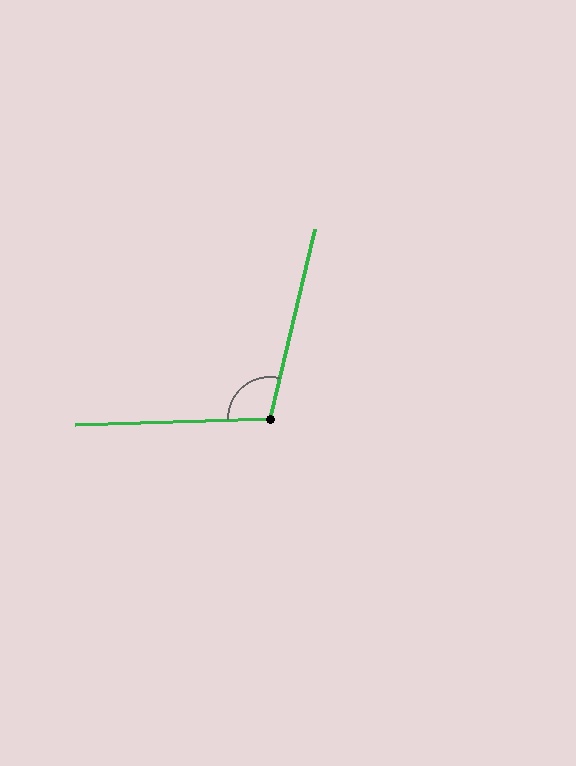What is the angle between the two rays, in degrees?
Approximately 105 degrees.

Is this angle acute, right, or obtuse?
It is obtuse.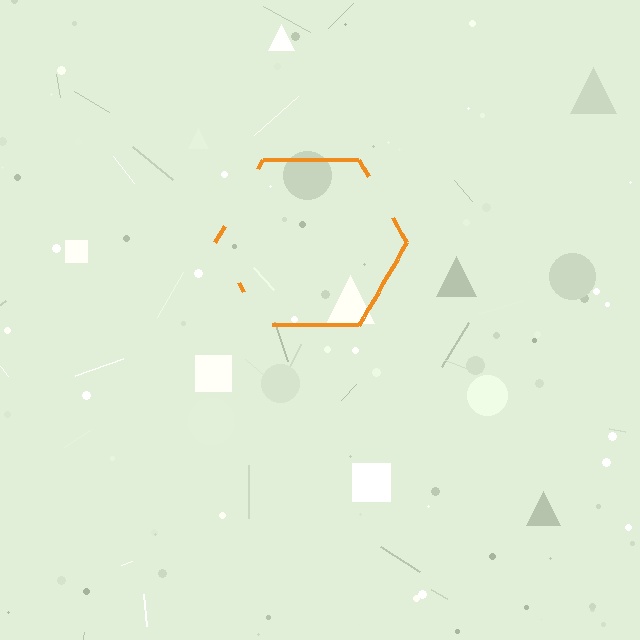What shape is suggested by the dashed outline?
The dashed outline suggests a hexagon.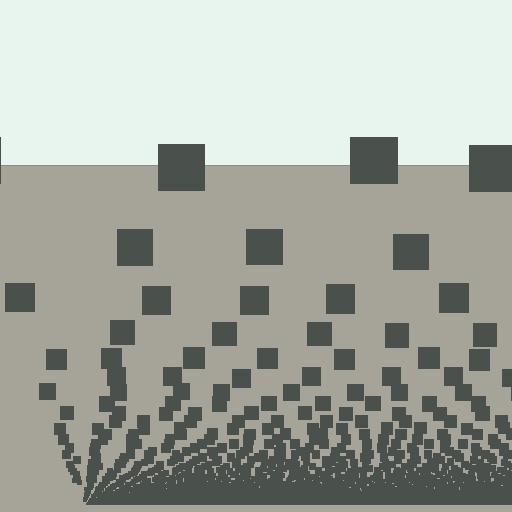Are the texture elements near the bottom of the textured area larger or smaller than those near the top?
Smaller. The gradient is inverted — elements near the bottom are smaller and denser.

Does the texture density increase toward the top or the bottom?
Density increases toward the bottom.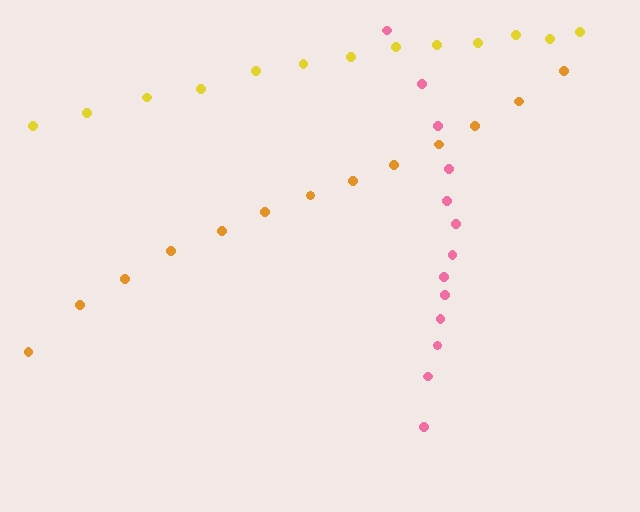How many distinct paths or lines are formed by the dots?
There are 3 distinct paths.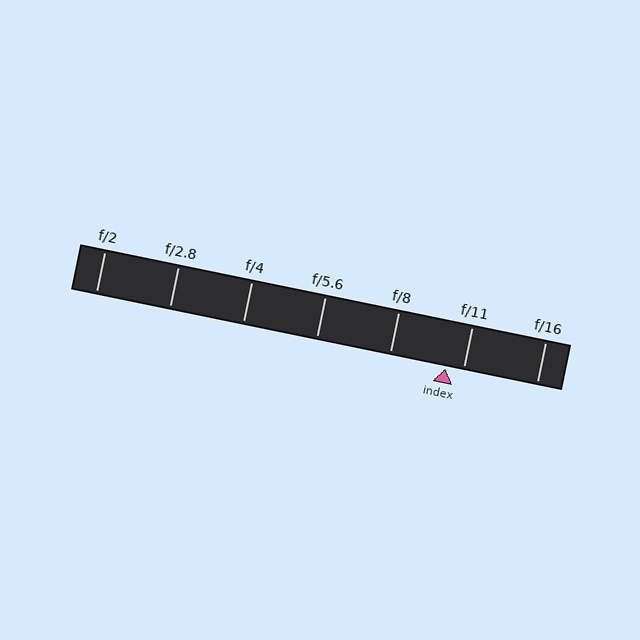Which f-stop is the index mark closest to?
The index mark is closest to f/11.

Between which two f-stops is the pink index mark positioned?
The index mark is between f/8 and f/11.